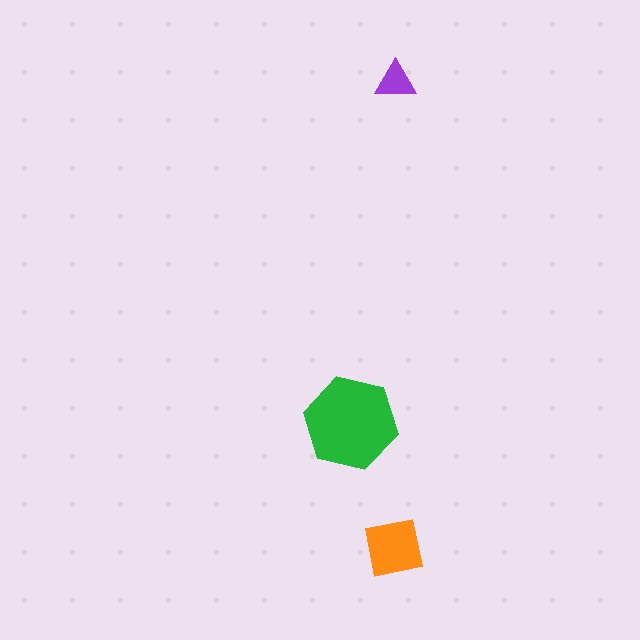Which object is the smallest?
The purple triangle.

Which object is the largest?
The green hexagon.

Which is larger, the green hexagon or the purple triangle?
The green hexagon.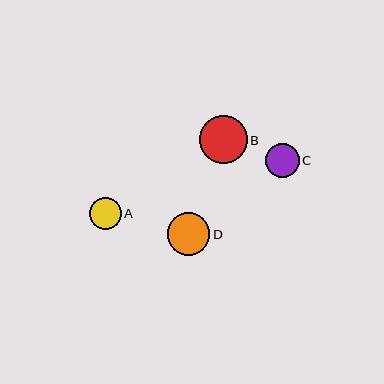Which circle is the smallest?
Circle A is the smallest with a size of approximately 31 pixels.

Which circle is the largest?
Circle B is the largest with a size of approximately 48 pixels.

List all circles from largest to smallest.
From largest to smallest: B, D, C, A.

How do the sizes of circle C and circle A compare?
Circle C and circle A are approximately the same size.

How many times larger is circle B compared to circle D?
Circle B is approximately 1.1 times the size of circle D.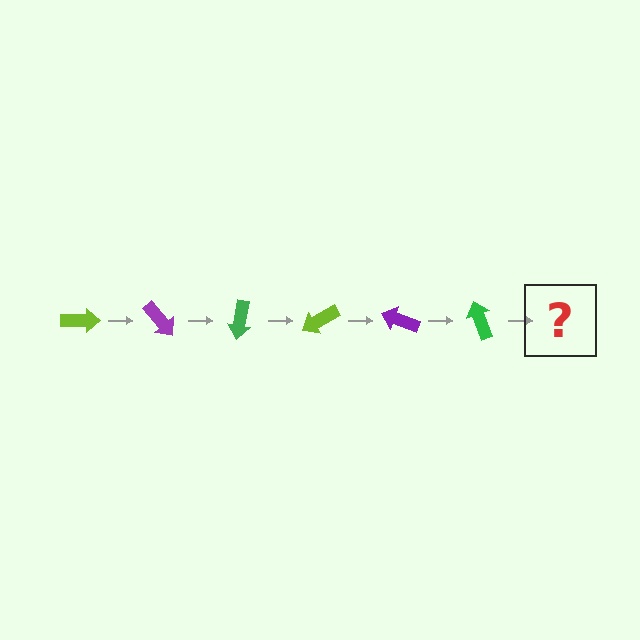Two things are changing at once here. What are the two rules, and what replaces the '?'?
The two rules are that it rotates 50 degrees each step and the color cycles through lime, purple, and green. The '?' should be a lime arrow, rotated 300 degrees from the start.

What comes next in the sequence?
The next element should be a lime arrow, rotated 300 degrees from the start.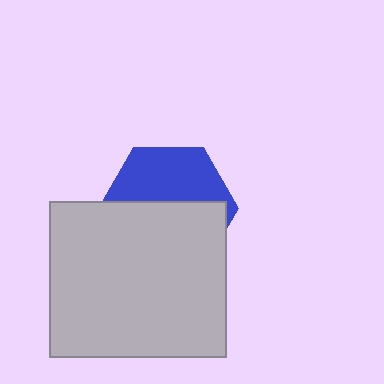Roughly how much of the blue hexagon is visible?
A small part of it is visible (roughly 44%).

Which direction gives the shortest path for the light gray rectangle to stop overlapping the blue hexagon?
Moving down gives the shortest separation.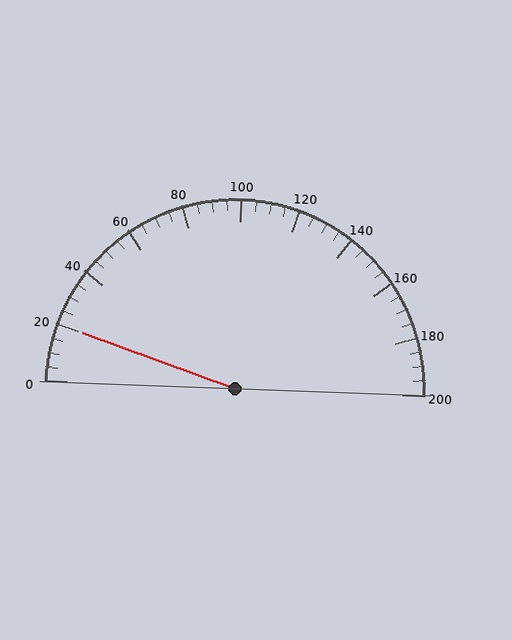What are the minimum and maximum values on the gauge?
The gauge ranges from 0 to 200.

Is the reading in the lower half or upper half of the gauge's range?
The reading is in the lower half of the range (0 to 200).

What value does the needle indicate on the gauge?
The needle indicates approximately 20.